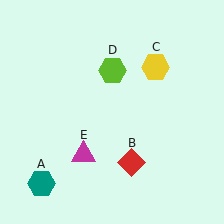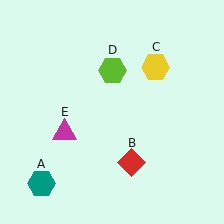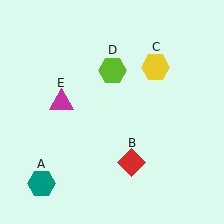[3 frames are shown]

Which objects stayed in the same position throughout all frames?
Teal hexagon (object A) and red diamond (object B) and yellow hexagon (object C) and lime hexagon (object D) remained stationary.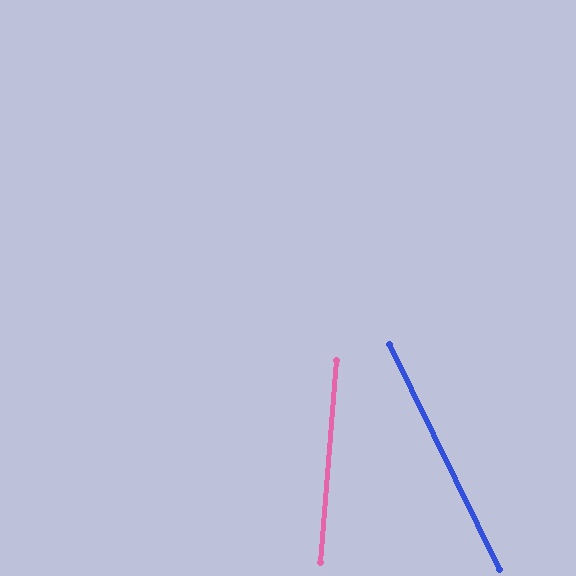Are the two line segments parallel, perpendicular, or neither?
Neither parallel nor perpendicular — they differ by about 31°.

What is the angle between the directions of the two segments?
Approximately 31 degrees.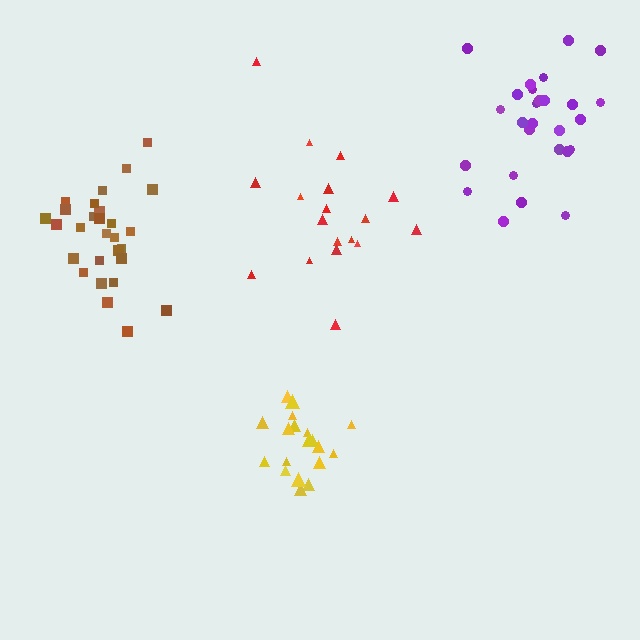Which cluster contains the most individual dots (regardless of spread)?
Brown (28).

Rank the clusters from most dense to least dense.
yellow, brown, purple, red.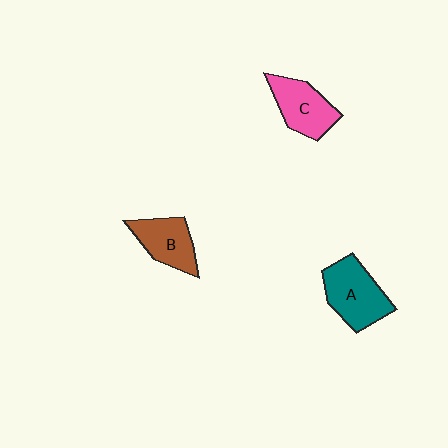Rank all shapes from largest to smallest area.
From largest to smallest: A (teal), C (pink), B (brown).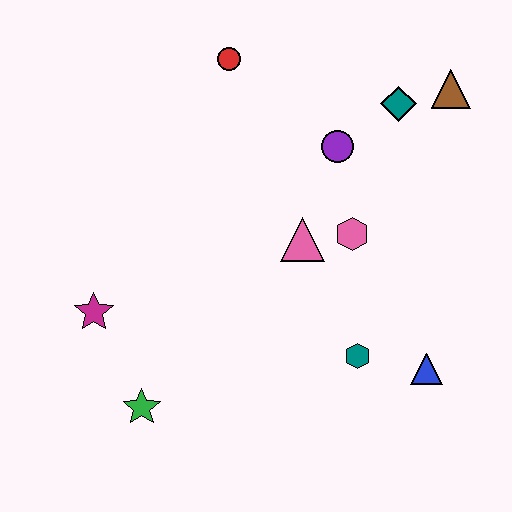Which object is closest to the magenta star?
The green star is closest to the magenta star.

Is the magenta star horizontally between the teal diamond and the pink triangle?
No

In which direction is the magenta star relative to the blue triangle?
The magenta star is to the left of the blue triangle.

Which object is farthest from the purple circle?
The green star is farthest from the purple circle.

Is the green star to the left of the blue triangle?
Yes